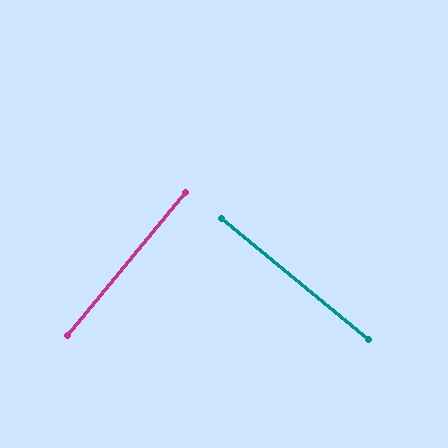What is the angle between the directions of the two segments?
Approximately 90 degrees.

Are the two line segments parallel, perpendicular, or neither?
Perpendicular — they meet at approximately 90°.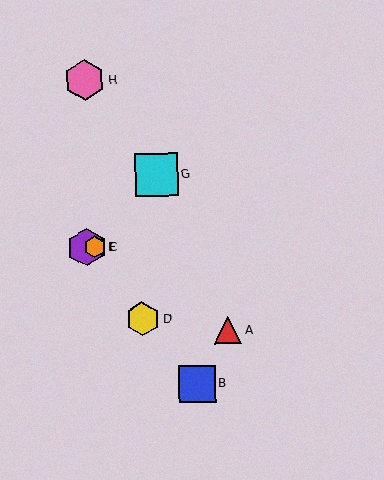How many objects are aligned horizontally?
3 objects (C, E, F) are aligned horizontally.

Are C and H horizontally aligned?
No, C is at y≈247 and H is at y≈80.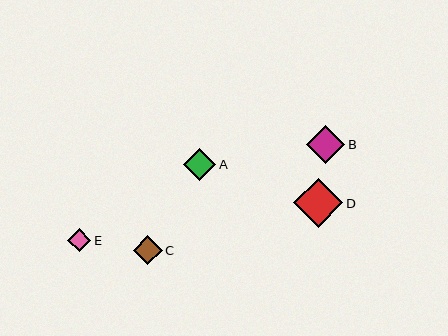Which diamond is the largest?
Diamond D is the largest with a size of approximately 49 pixels.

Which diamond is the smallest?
Diamond E is the smallest with a size of approximately 23 pixels.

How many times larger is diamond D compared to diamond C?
Diamond D is approximately 1.7 times the size of diamond C.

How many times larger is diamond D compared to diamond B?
Diamond D is approximately 1.3 times the size of diamond B.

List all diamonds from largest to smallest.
From largest to smallest: D, B, A, C, E.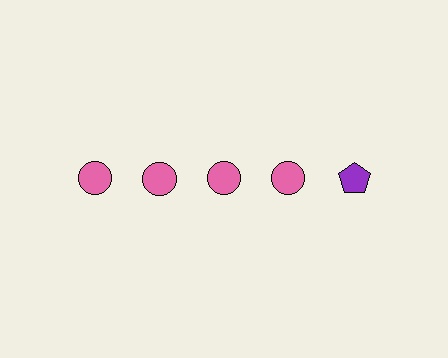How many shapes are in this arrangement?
There are 5 shapes arranged in a grid pattern.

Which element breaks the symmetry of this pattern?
The purple pentagon in the top row, rightmost column breaks the symmetry. All other shapes are pink circles.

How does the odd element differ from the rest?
It differs in both color (purple instead of pink) and shape (pentagon instead of circle).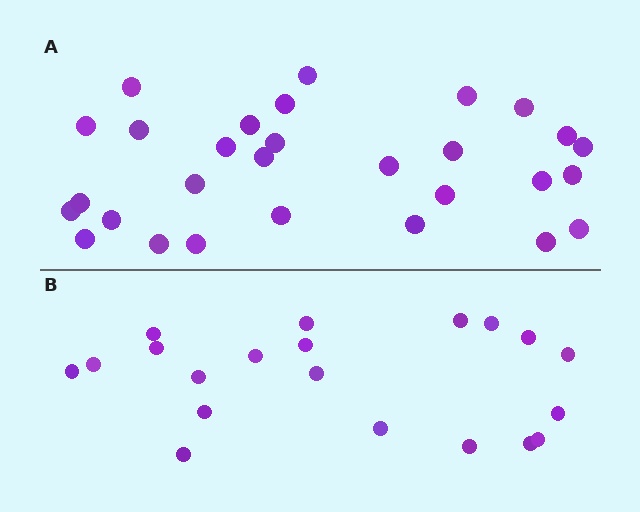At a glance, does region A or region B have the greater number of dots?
Region A (the top region) has more dots.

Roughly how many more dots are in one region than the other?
Region A has roughly 8 or so more dots than region B.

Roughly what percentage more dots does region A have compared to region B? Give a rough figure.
About 45% more.